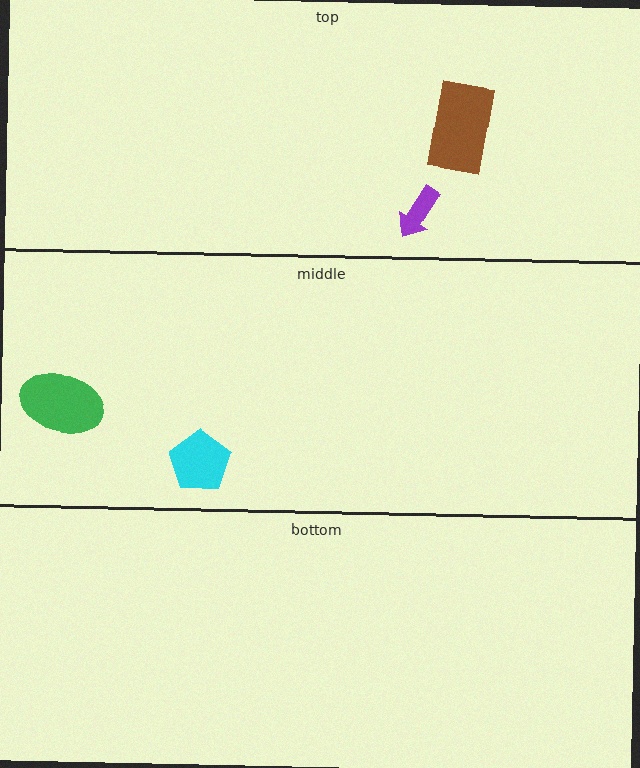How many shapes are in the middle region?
2.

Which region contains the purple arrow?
The top region.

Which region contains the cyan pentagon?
The middle region.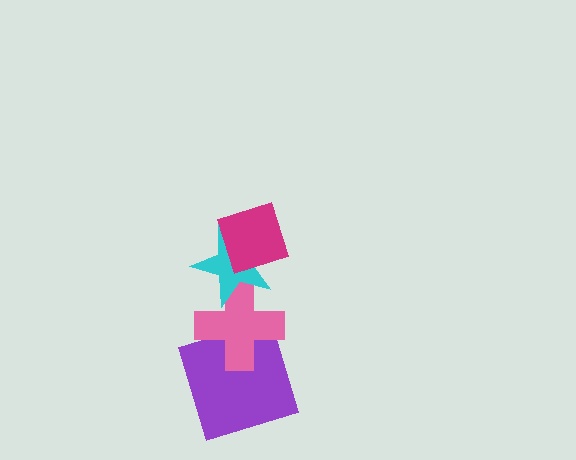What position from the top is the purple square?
The purple square is 4th from the top.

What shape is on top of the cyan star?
The magenta diamond is on top of the cyan star.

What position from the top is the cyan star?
The cyan star is 2nd from the top.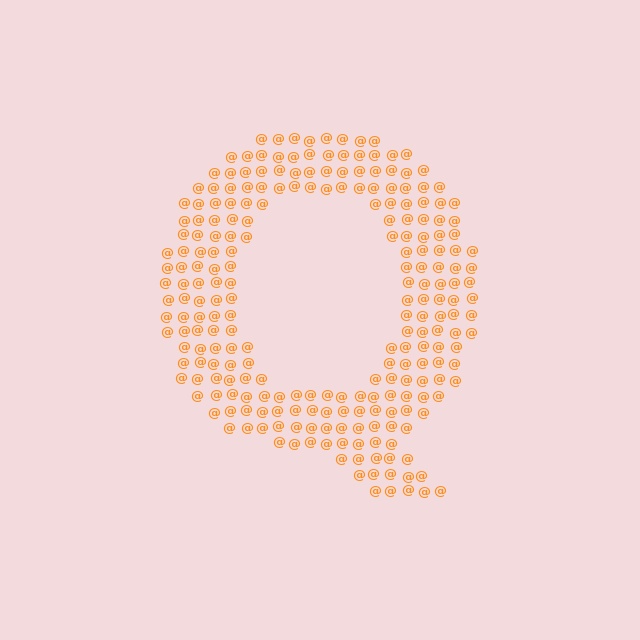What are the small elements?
The small elements are at signs.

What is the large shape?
The large shape is the letter Q.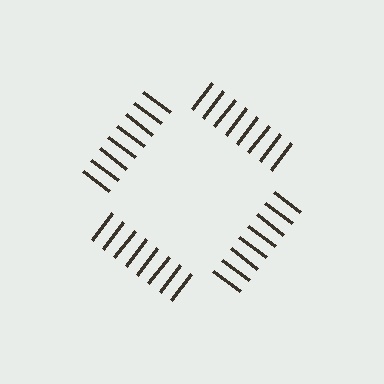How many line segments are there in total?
32 — 8 along each of the 4 edges.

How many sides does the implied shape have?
4 sides — the line-ends trace a square.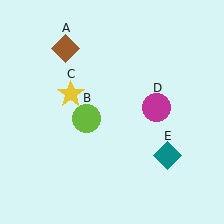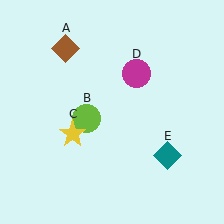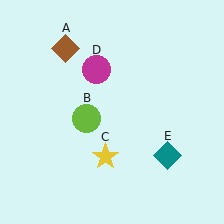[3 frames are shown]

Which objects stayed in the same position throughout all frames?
Brown diamond (object A) and lime circle (object B) and teal diamond (object E) remained stationary.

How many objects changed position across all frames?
2 objects changed position: yellow star (object C), magenta circle (object D).